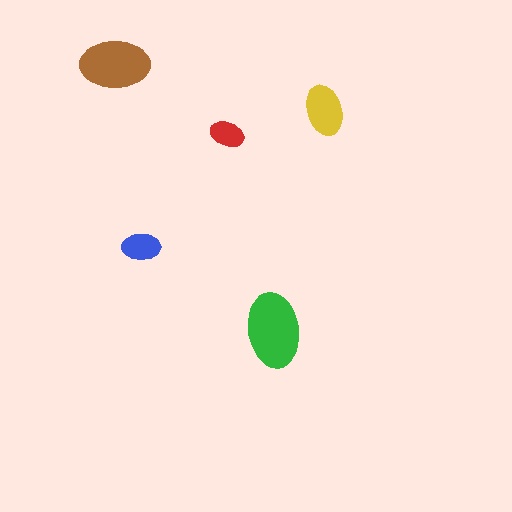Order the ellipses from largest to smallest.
the green one, the brown one, the yellow one, the blue one, the red one.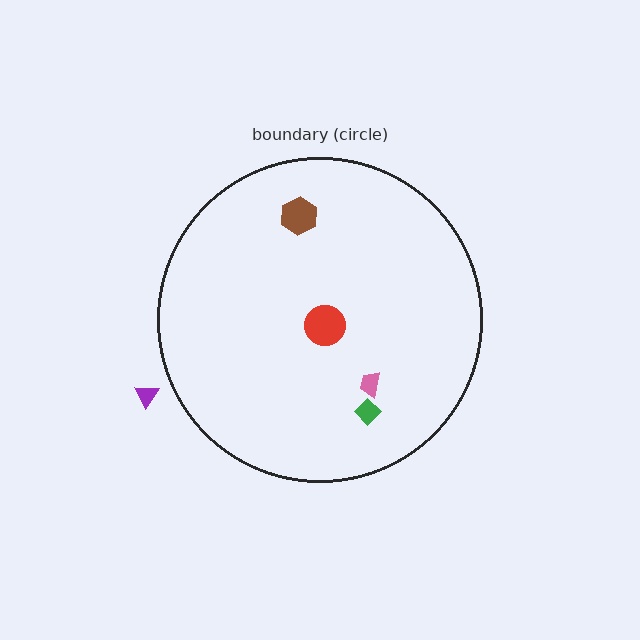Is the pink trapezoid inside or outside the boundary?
Inside.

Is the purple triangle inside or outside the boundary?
Outside.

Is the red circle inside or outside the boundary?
Inside.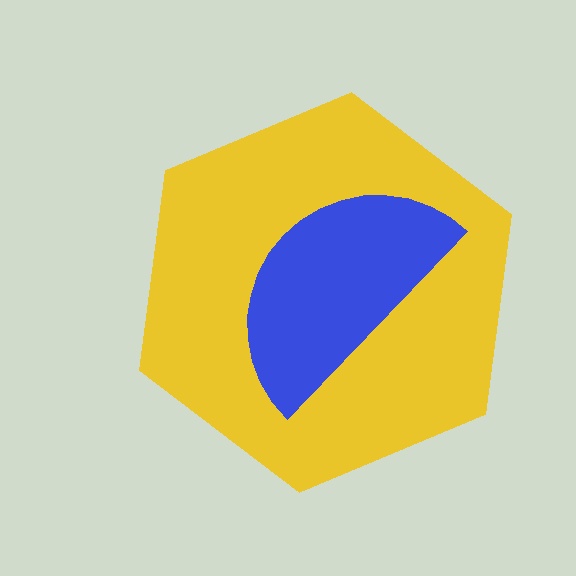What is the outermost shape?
The yellow hexagon.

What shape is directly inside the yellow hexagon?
The blue semicircle.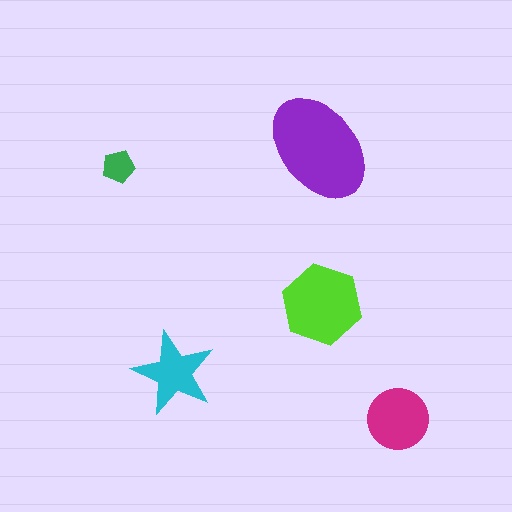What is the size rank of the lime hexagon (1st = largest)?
2nd.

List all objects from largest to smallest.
The purple ellipse, the lime hexagon, the magenta circle, the cyan star, the green pentagon.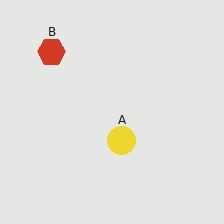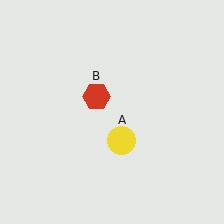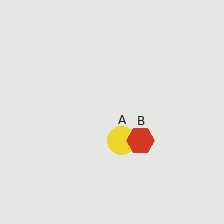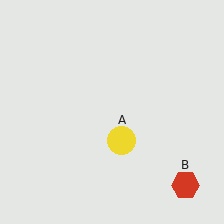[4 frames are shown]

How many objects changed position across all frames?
1 object changed position: red hexagon (object B).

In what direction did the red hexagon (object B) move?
The red hexagon (object B) moved down and to the right.